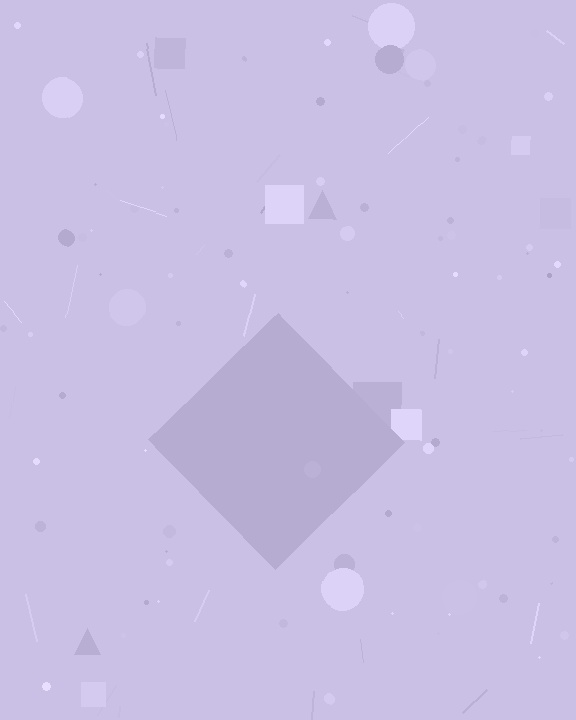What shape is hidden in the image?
A diamond is hidden in the image.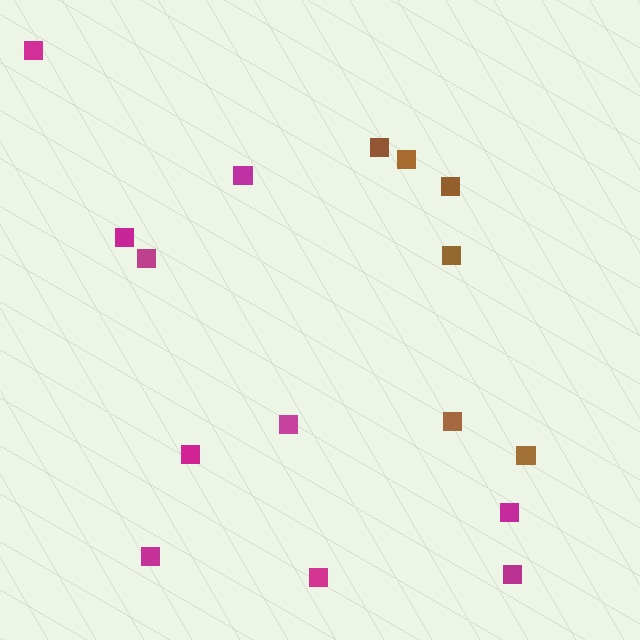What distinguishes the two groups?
There are 2 groups: one group of magenta squares (10) and one group of brown squares (6).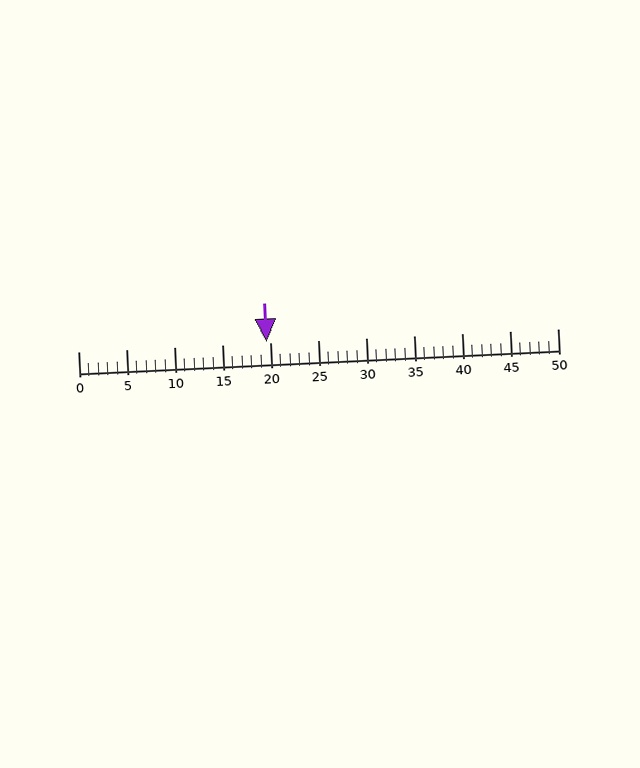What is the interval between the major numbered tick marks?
The major tick marks are spaced 5 units apart.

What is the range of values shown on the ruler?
The ruler shows values from 0 to 50.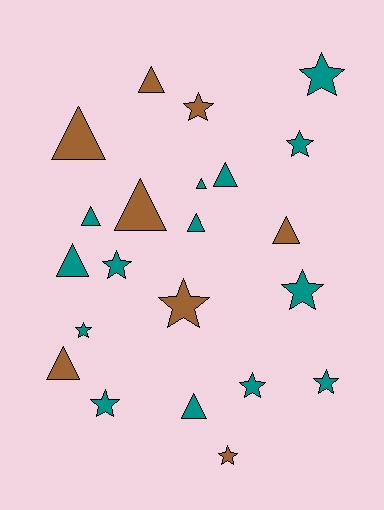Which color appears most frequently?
Teal, with 14 objects.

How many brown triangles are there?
There are 5 brown triangles.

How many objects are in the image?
There are 22 objects.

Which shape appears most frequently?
Star, with 11 objects.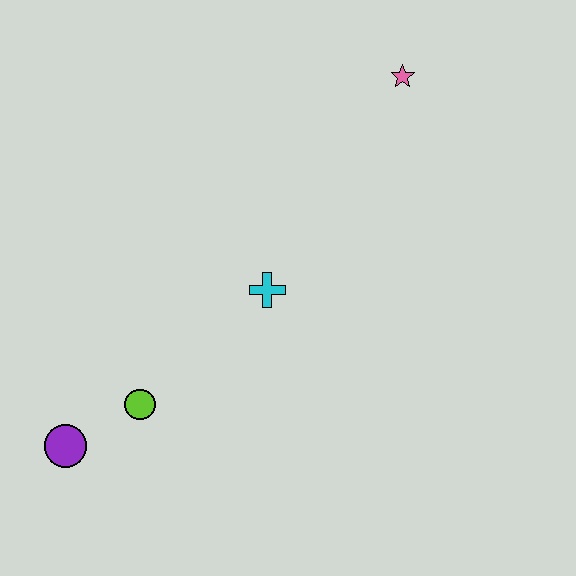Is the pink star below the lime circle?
No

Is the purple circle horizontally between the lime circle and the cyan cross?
No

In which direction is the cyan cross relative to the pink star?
The cyan cross is below the pink star.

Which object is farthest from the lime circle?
The pink star is farthest from the lime circle.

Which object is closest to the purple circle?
The lime circle is closest to the purple circle.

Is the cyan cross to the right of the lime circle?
Yes